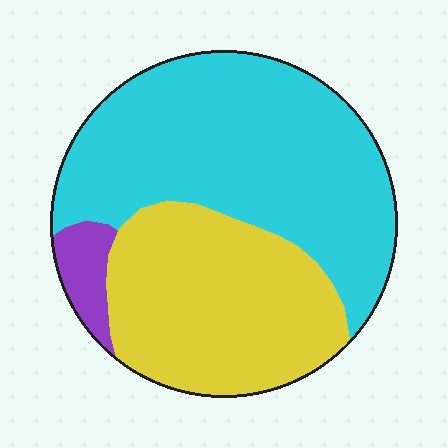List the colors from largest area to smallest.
From largest to smallest: cyan, yellow, purple.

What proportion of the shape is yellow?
Yellow covers around 40% of the shape.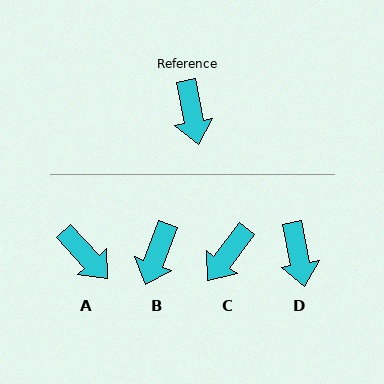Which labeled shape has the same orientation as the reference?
D.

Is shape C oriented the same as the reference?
No, it is off by about 48 degrees.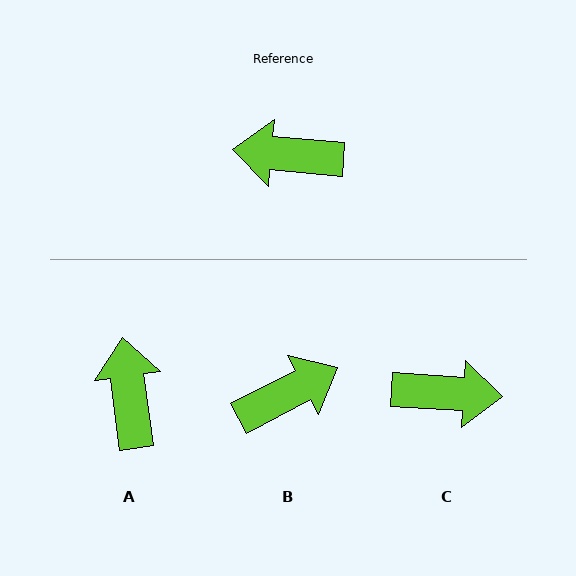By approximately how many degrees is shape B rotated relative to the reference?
Approximately 148 degrees clockwise.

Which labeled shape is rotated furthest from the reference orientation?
C, about 179 degrees away.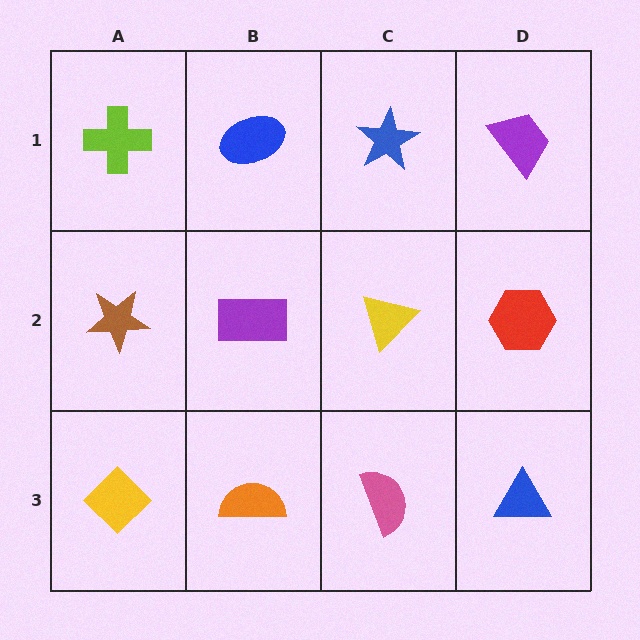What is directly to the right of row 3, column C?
A blue triangle.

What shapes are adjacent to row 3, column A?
A brown star (row 2, column A), an orange semicircle (row 3, column B).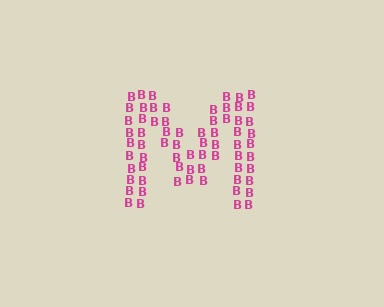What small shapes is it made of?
It is made of small letter B's.